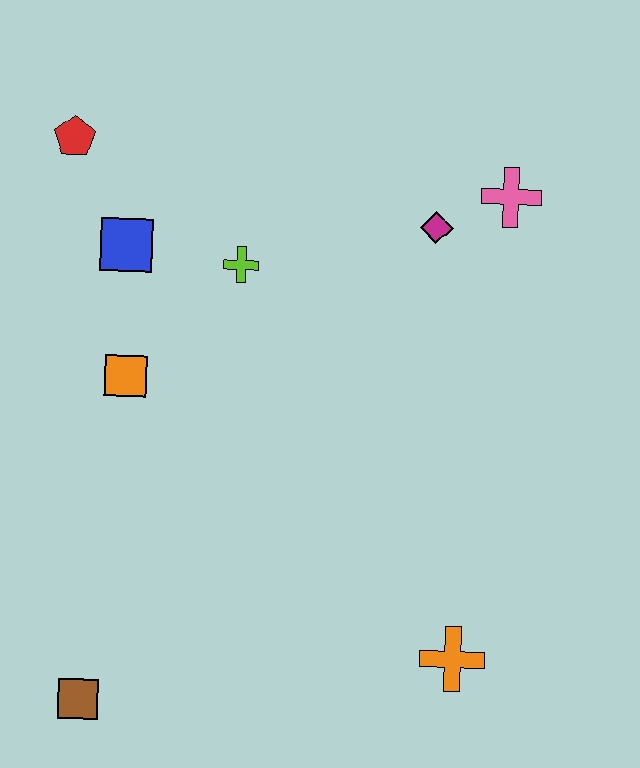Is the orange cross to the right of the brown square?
Yes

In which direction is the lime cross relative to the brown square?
The lime cross is above the brown square.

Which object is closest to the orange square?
The blue square is closest to the orange square.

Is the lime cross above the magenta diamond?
No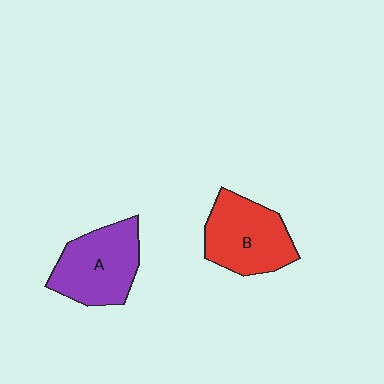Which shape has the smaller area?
Shape B (red).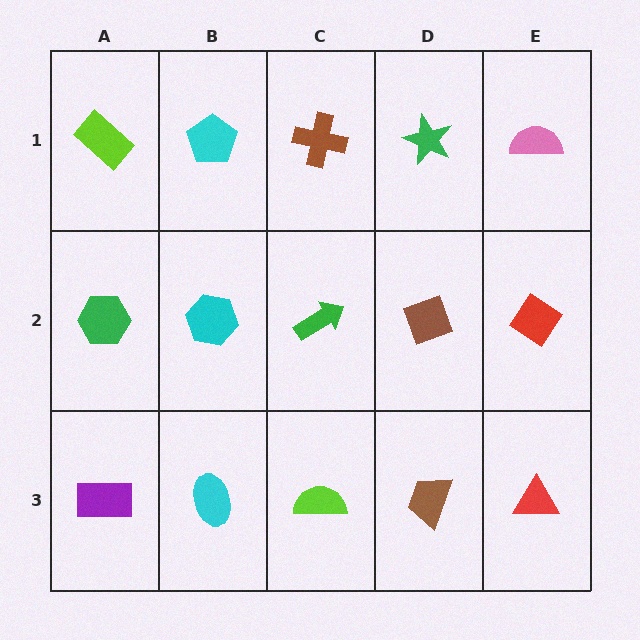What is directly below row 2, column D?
A brown trapezoid.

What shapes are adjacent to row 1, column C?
A green arrow (row 2, column C), a cyan pentagon (row 1, column B), a green star (row 1, column D).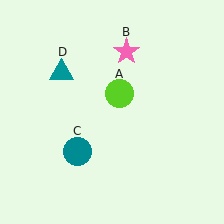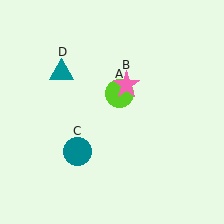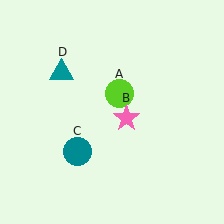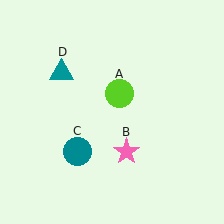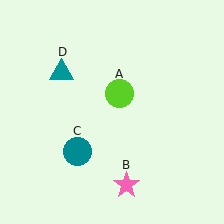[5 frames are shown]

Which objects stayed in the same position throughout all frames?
Lime circle (object A) and teal circle (object C) and teal triangle (object D) remained stationary.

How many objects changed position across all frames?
1 object changed position: pink star (object B).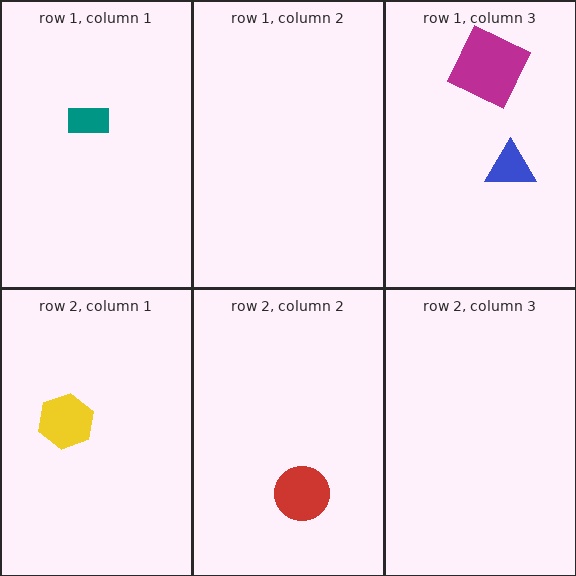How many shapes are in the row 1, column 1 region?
1.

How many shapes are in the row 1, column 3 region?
2.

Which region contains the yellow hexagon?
The row 2, column 1 region.